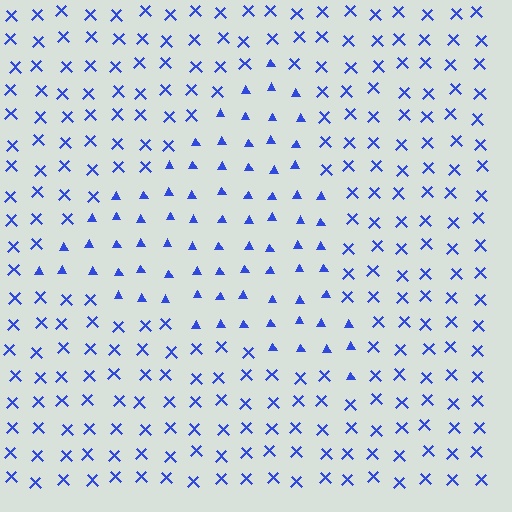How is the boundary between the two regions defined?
The boundary is defined by a change in element shape: triangles inside vs. X marks outside. All elements share the same color and spacing.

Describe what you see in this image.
The image is filled with small blue elements arranged in a uniform grid. A triangle-shaped region contains triangles, while the surrounding area contains X marks. The boundary is defined purely by the change in element shape.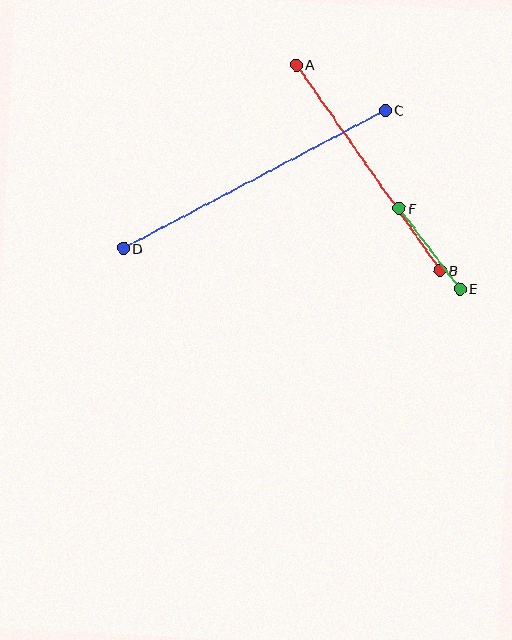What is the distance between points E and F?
The distance is approximately 101 pixels.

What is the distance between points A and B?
The distance is approximately 250 pixels.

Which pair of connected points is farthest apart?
Points C and D are farthest apart.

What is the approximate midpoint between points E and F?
The midpoint is at approximately (430, 249) pixels.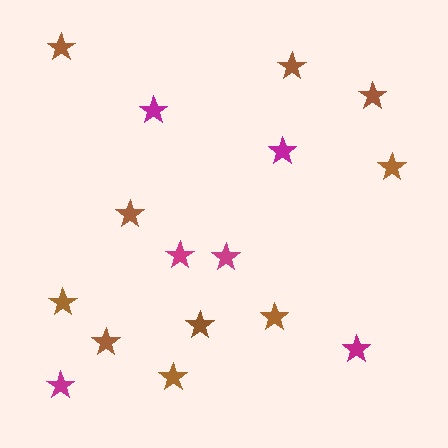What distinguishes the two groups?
There are 2 groups: one group of magenta stars (6) and one group of brown stars (10).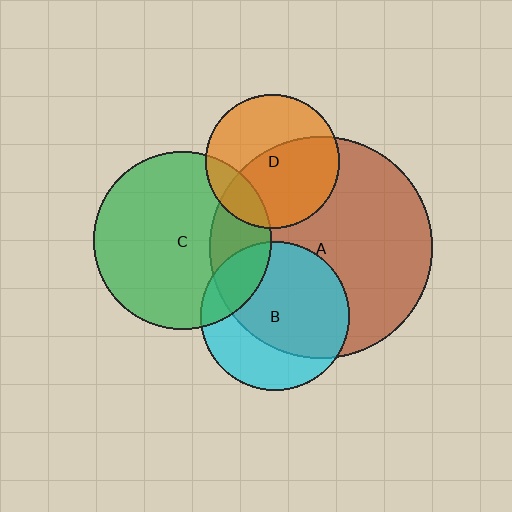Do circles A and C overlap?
Yes.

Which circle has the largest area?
Circle A (brown).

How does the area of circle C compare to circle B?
Approximately 1.4 times.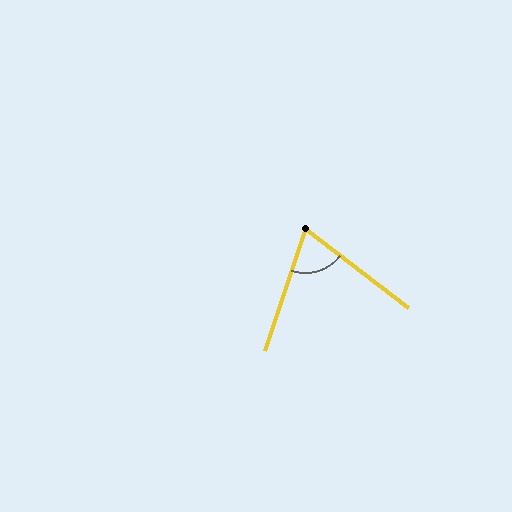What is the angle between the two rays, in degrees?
Approximately 71 degrees.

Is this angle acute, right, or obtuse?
It is acute.